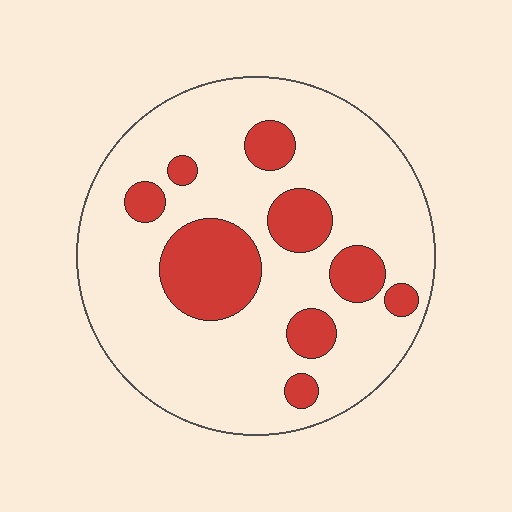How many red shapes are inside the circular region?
9.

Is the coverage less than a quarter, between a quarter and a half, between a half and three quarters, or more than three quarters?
Less than a quarter.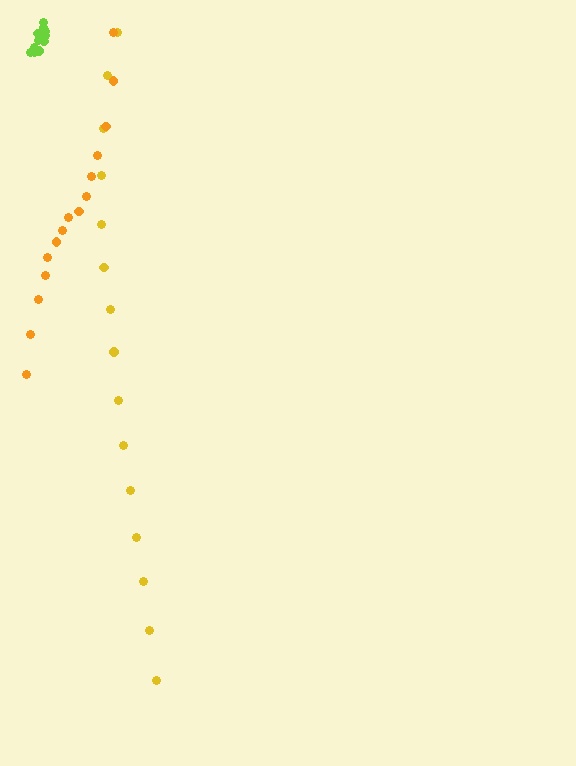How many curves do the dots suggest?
There are 3 distinct paths.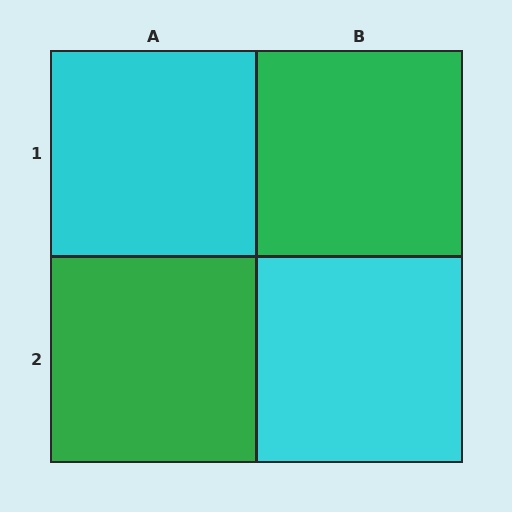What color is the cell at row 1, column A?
Cyan.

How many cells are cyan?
2 cells are cyan.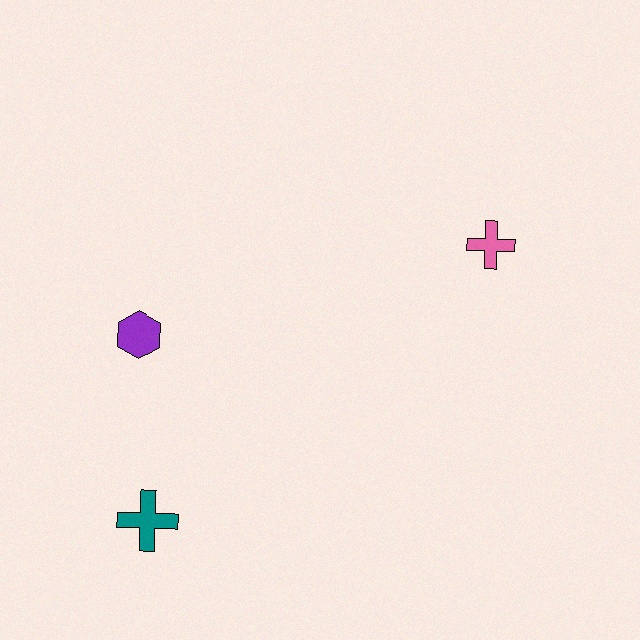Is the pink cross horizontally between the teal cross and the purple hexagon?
No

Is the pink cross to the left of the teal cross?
No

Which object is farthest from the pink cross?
The teal cross is farthest from the pink cross.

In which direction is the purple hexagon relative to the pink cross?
The purple hexagon is to the left of the pink cross.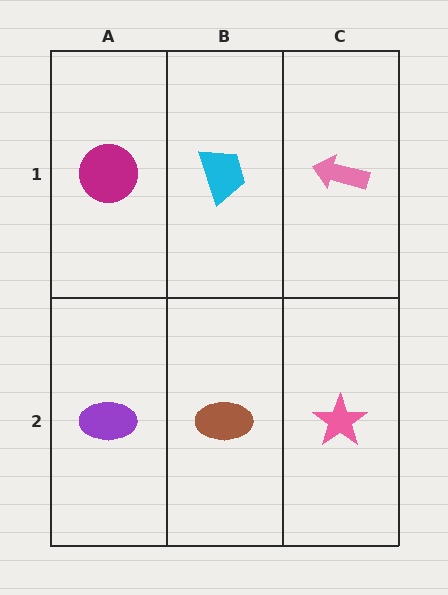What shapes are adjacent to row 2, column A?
A magenta circle (row 1, column A), a brown ellipse (row 2, column B).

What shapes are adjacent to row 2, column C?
A pink arrow (row 1, column C), a brown ellipse (row 2, column B).